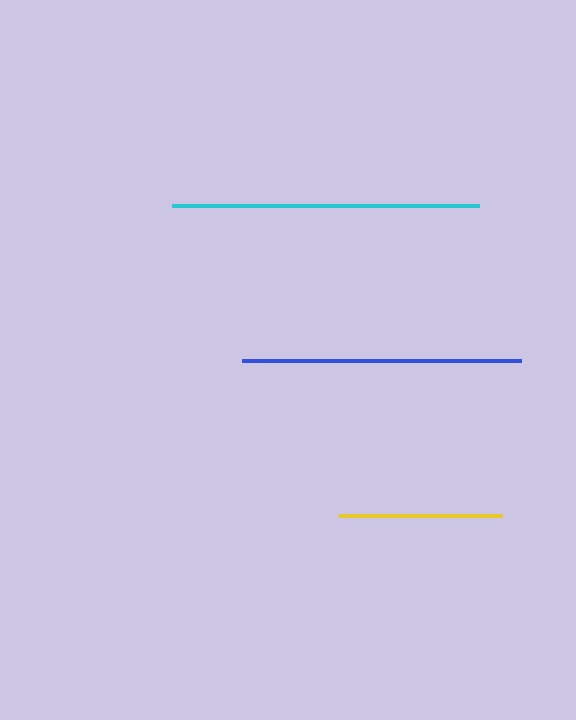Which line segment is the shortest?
The yellow line is the shortest at approximately 162 pixels.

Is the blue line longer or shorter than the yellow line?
The blue line is longer than the yellow line.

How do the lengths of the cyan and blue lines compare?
The cyan and blue lines are approximately the same length.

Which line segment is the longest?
The cyan line is the longest at approximately 307 pixels.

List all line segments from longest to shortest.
From longest to shortest: cyan, blue, yellow.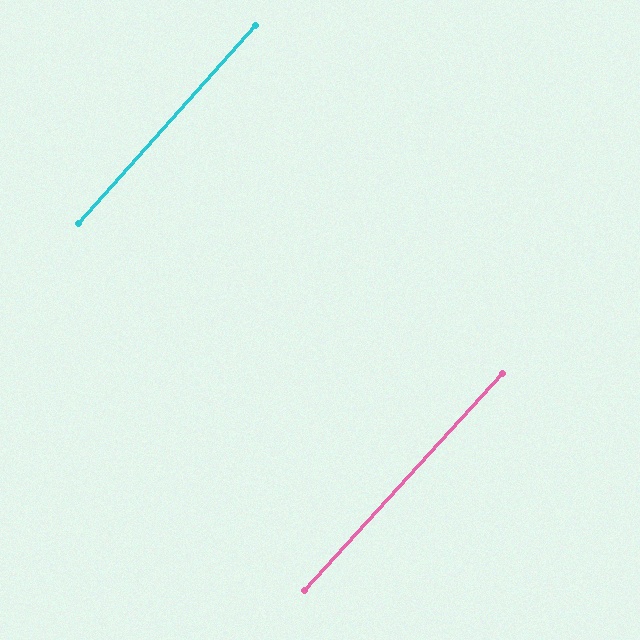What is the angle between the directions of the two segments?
Approximately 0 degrees.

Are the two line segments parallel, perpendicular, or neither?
Parallel — their directions differ by only 0.4°.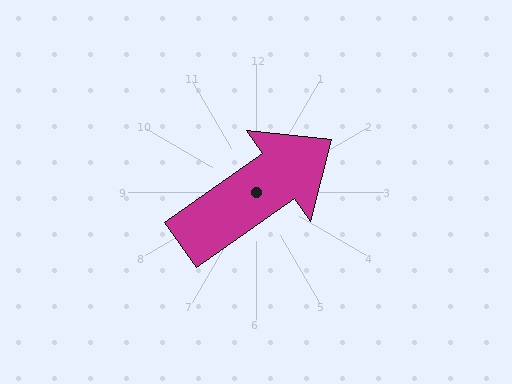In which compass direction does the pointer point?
Northeast.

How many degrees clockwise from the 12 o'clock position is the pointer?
Approximately 55 degrees.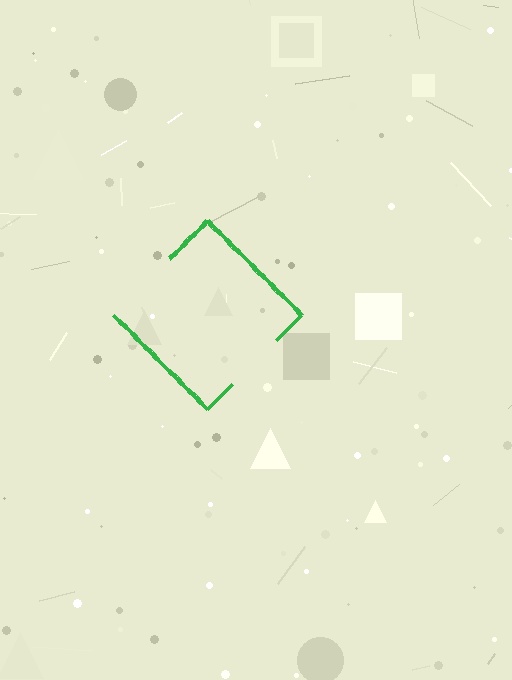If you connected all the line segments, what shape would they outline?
They would outline a diamond.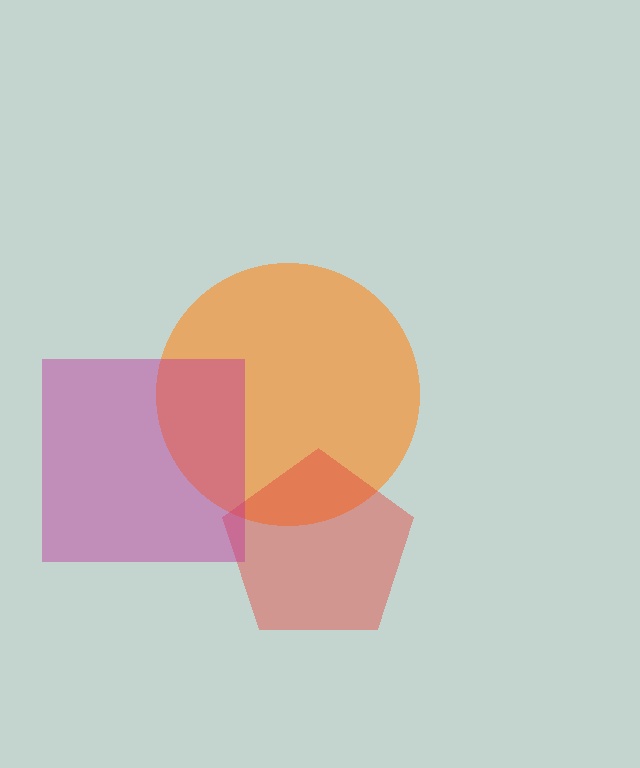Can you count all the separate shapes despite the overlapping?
Yes, there are 3 separate shapes.